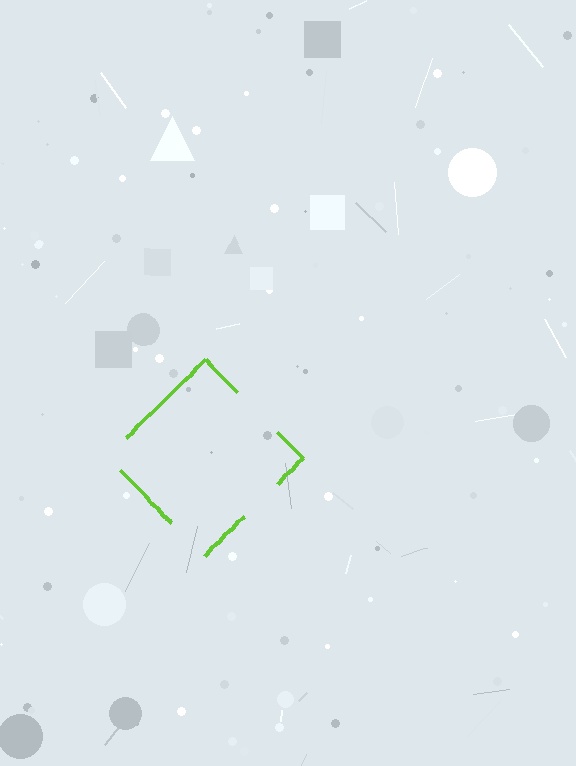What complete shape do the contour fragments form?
The contour fragments form a diamond.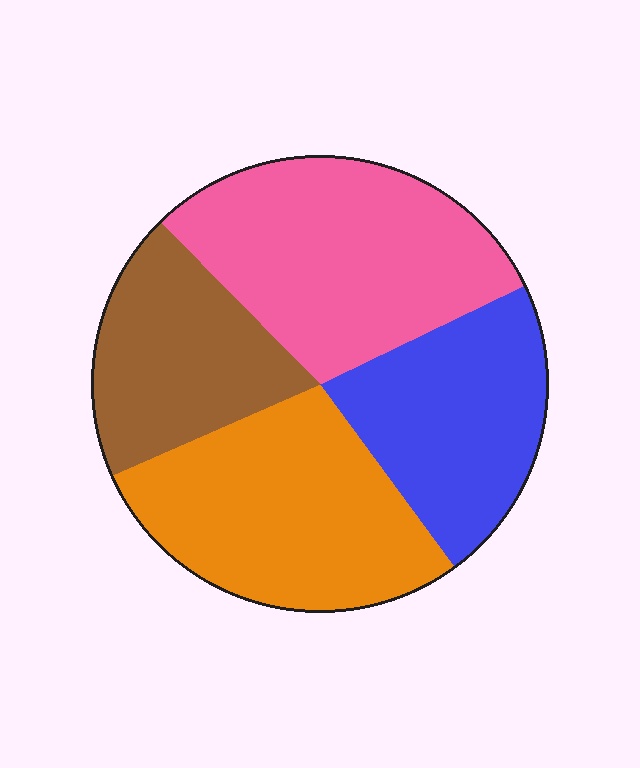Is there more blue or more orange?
Orange.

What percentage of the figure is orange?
Orange takes up about one quarter (1/4) of the figure.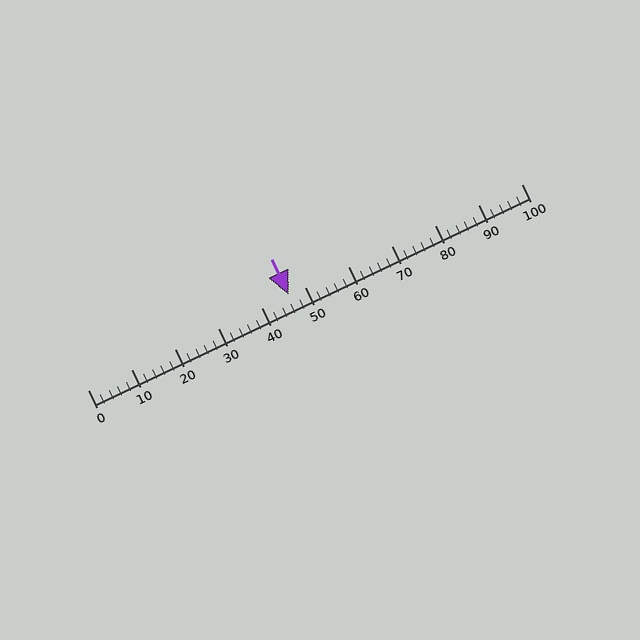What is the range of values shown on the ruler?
The ruler shows values from 0 to 100.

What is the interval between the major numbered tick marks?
The major tick marks are spaced 10 units apart.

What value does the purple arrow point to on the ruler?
The purple arrow points to approximately 46.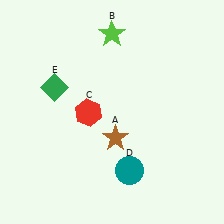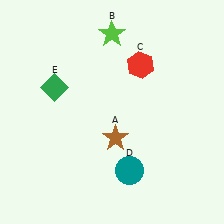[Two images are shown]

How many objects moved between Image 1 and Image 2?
1 object moved between the two images.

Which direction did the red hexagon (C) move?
The red hexagon (C) moved right.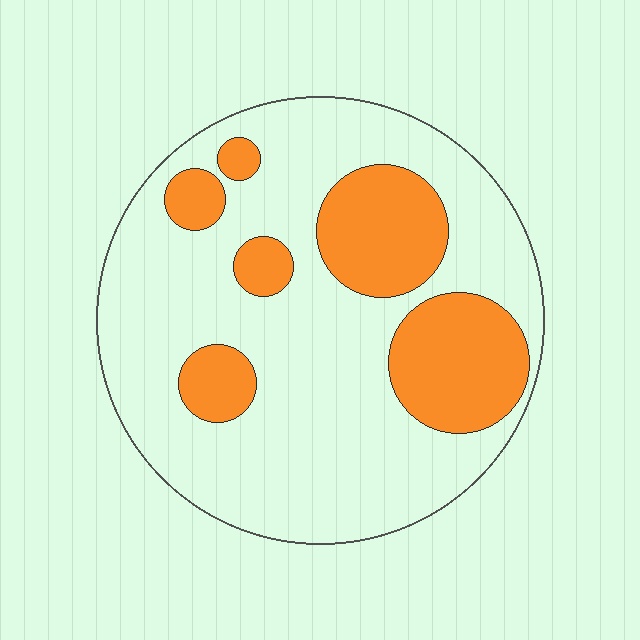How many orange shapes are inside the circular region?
6.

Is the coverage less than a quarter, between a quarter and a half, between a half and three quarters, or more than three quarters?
Between a quarter and a half.